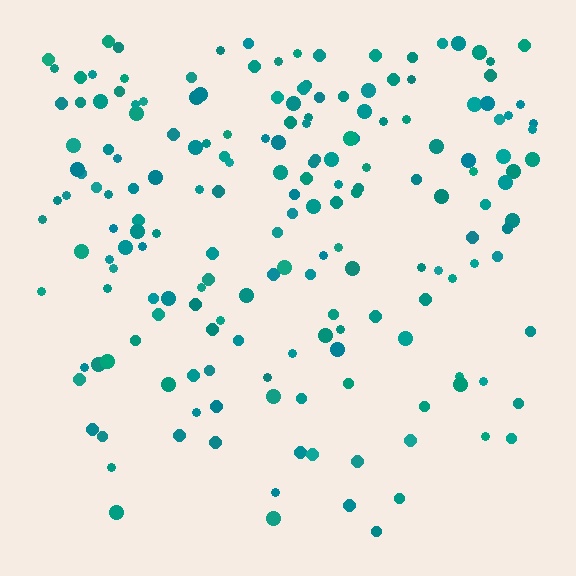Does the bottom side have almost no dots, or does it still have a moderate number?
Still a moderate number, just noticeably fewer than the top.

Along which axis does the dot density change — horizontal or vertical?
Vertical.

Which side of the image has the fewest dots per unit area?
The bottom.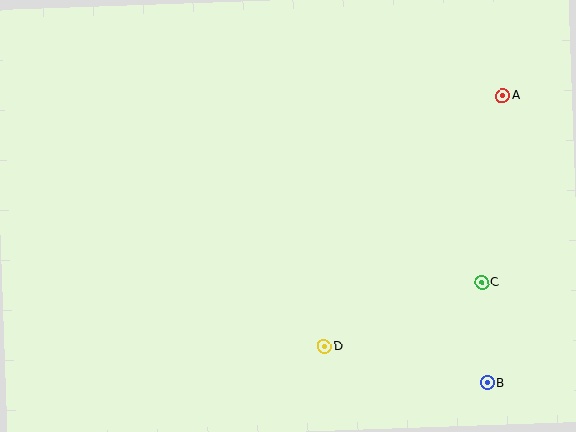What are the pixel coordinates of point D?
Point D is at (324, 347).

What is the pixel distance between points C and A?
The distance between C and A is 188 pixels.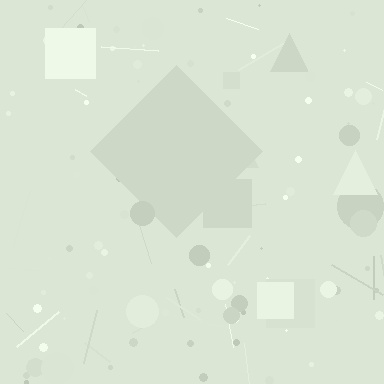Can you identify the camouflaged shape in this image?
The camouflaged shape is a diamond.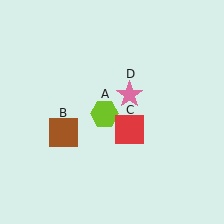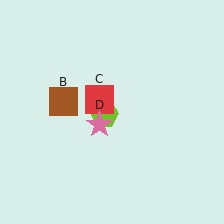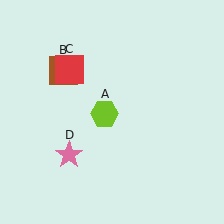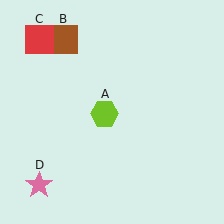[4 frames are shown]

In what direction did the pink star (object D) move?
The pink star (object D) moved down and to the left.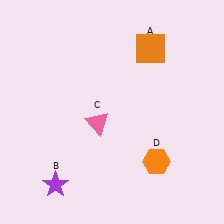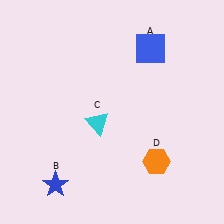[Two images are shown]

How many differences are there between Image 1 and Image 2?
There are 3 differences between the two images.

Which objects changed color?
A changed from orange to blue. B changed from purple to blue. C changed from pink to cyan.